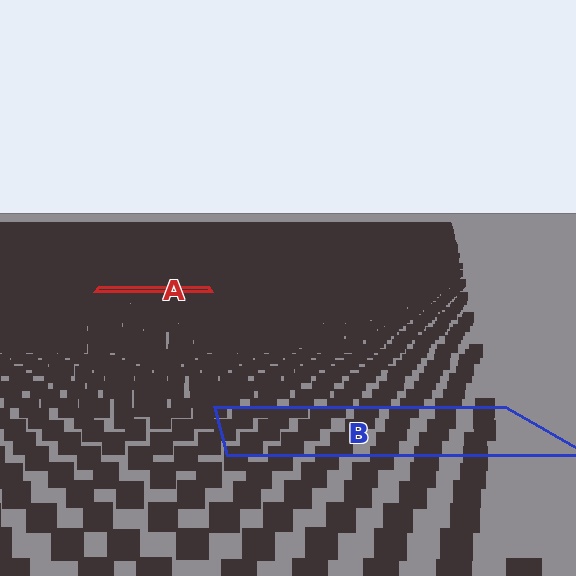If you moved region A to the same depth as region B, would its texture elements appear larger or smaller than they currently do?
They would appear larger. At a closer depth, the same texture elements are projected at a bigger on-screen size.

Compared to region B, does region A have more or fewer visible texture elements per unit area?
Region A has more texture elements per unit area — they are packed more densely because it is farther away.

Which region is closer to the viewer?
Region B is closer. The texture elements there are larger and more spread out.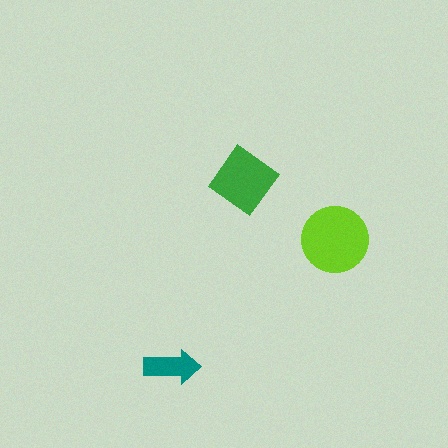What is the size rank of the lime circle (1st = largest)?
1st.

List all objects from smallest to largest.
The teal arrow, the green diamond, the lime circle.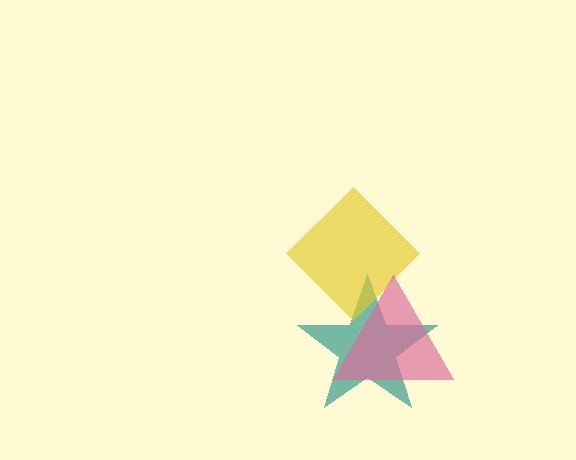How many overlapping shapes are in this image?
There are 3 overlapping shapes in the image.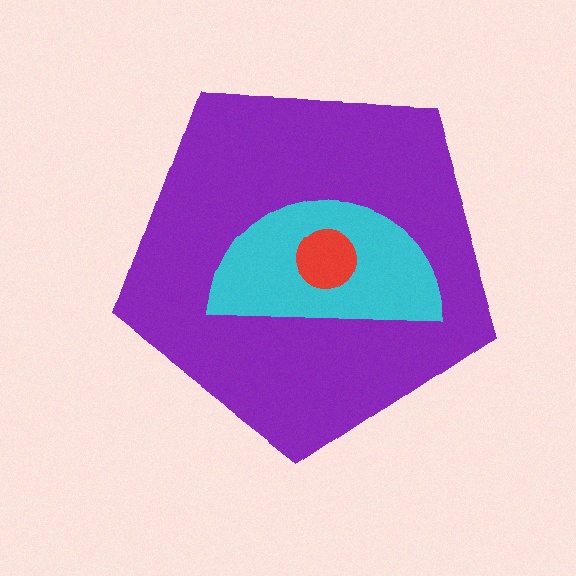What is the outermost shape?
The purple pentagon.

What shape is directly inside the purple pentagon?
The cyan semicircle.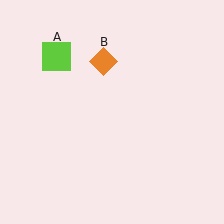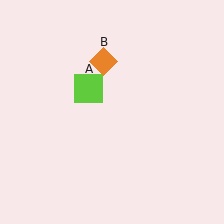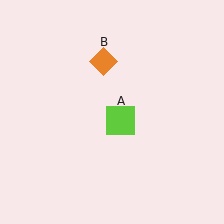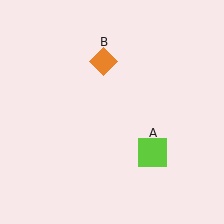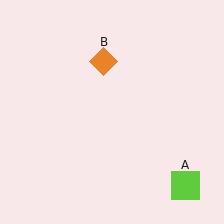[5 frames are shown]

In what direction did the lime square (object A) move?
The lime square (object A) moved down and to the right.